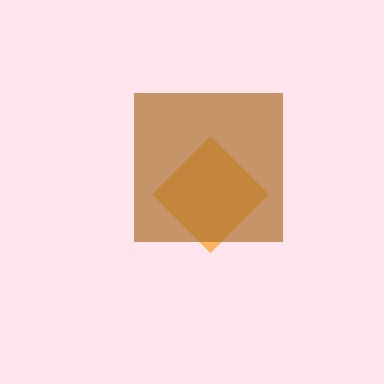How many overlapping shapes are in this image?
There are 2 overlapping shapes in the image.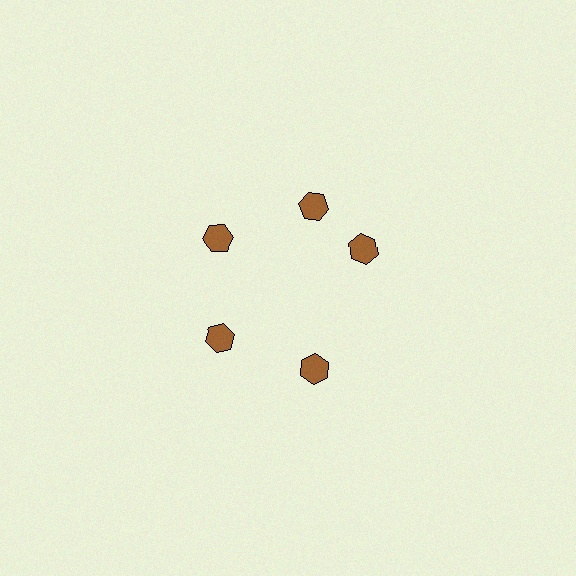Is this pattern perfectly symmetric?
No. The 5 brown hexagons are arranged in a ring, but one element near the 3 o'clock position is rotated out of alignment along the ring, breaking the 5-fold rotational symmetry.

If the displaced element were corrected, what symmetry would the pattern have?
It would have 5-fold rotational symmetry — the pattern would map onto itself every 72 degrees.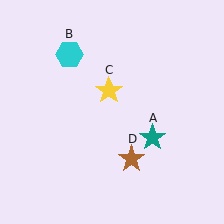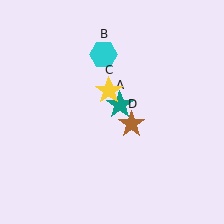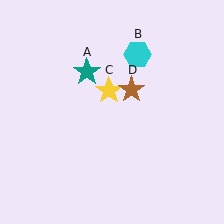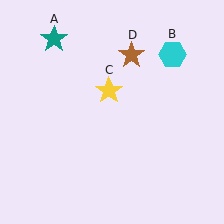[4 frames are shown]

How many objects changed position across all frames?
3 objects changed position: teal star (object A), cyan hexagon (object B), brown star (object D).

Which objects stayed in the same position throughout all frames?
Yellow star (object C) remained stationary.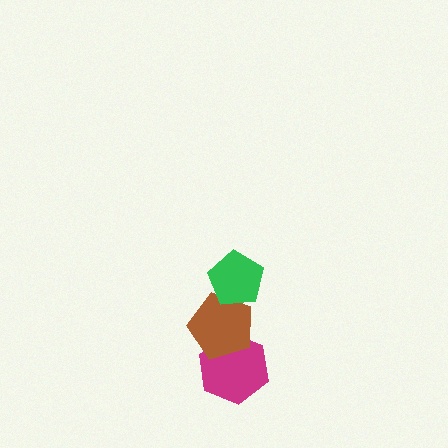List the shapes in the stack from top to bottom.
From top to bottom: the green pentagon, the brown pentagon, the magenta hexagon.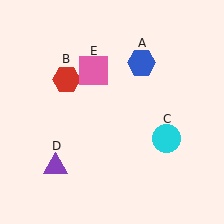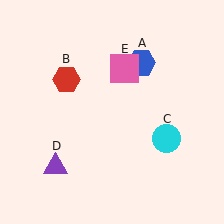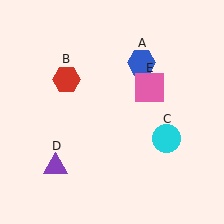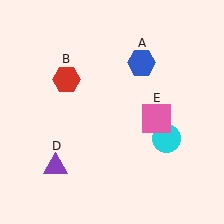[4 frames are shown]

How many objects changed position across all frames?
1 object changed position: pink square (object E).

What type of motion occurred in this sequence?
The pink square (object E) rotated clockwise around the center of the scene.